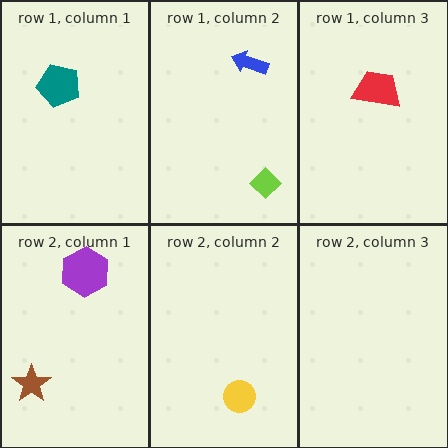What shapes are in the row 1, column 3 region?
The red trapezoid.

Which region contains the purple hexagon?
The row 2, column 1 region.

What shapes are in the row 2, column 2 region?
The yellow circle.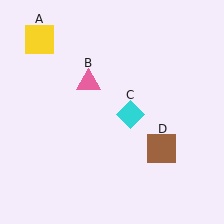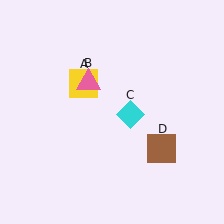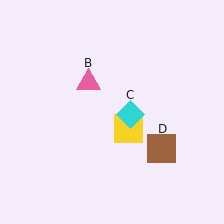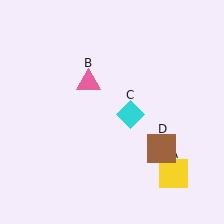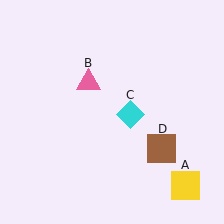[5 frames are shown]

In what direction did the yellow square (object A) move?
The yellow square (object A) moved down and to the right.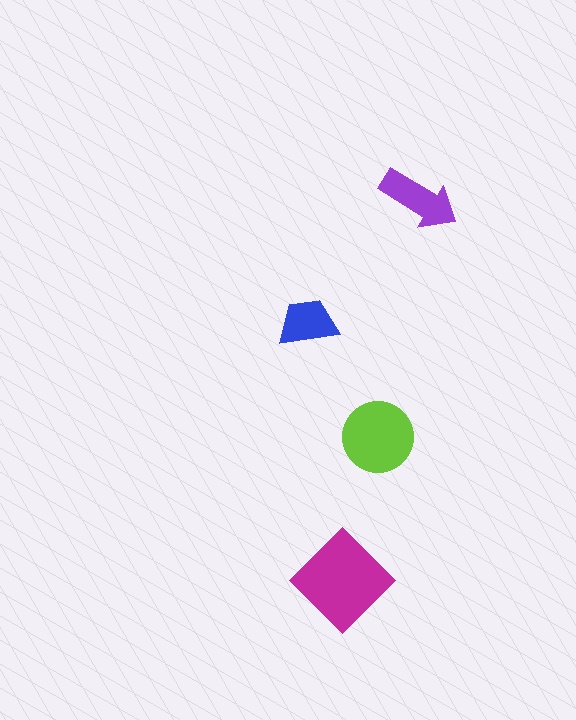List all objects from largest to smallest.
The magenta diamond, the lime circle, the purple arrow, the blue trapezoid.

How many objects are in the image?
There are 4 objects in the image.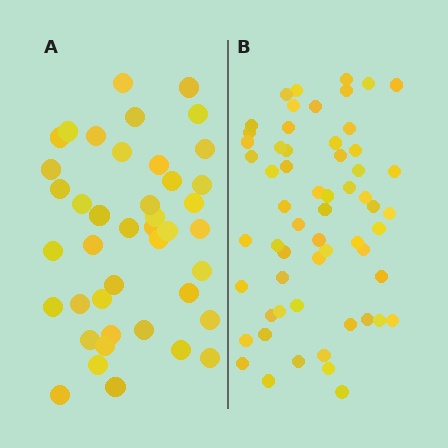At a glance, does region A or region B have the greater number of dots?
Region B (the right region) has more dots.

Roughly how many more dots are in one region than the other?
Region B has approximately 15 more dots than region A.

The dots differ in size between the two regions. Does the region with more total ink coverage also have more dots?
No. Region A has more total ink coverage because its dots are larger, but region B actually contains more individual dots. Total area can be misleading — the number of items is what matters here.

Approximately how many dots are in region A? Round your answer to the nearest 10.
About 40 dots. (The exact count is 42, which rounds to 40.)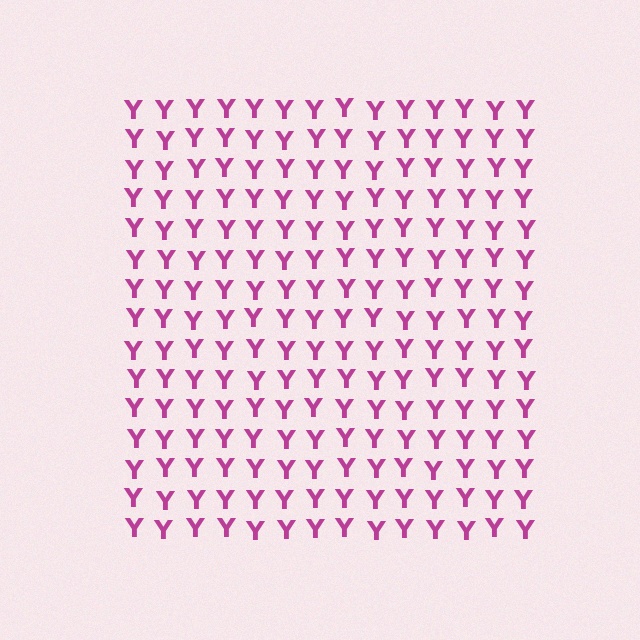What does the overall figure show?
The overall figure shows a square.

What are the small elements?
The small elements are letter Y's.